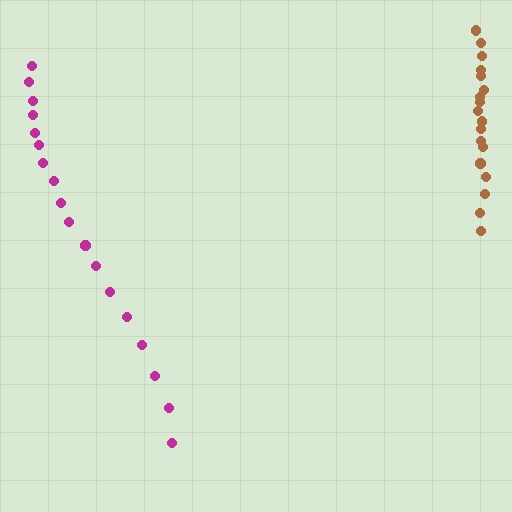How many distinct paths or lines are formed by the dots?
There are 2 distinct paths.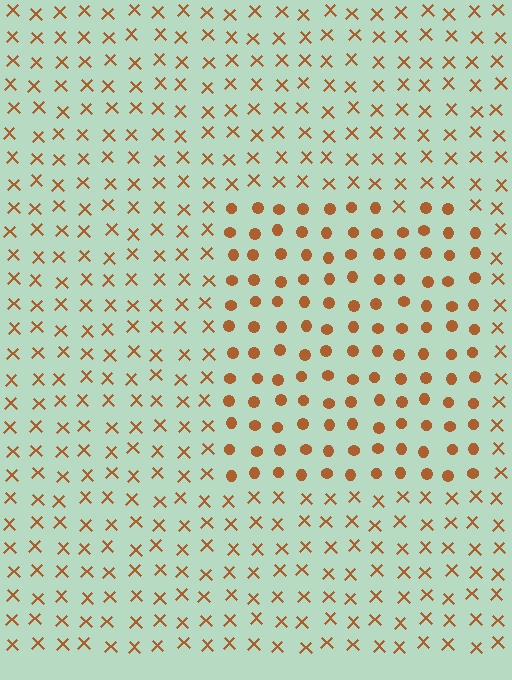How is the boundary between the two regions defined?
The boundary is defined by a change in element shape: circles inside vs. X marks outside. All elements share the same color and spacing.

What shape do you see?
I see a rectangle.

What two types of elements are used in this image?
The image uses circles inside the rectangle region and X marks outside it.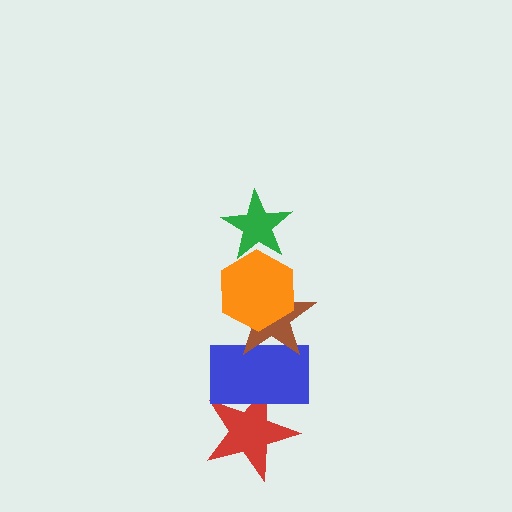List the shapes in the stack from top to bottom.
From top to bottom: the green star, the orange hexagon, the brown star, the blue rectangle, the red star.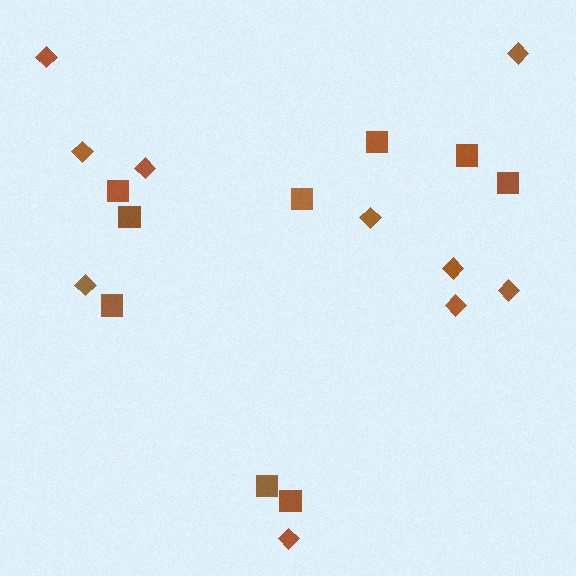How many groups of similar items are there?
There are 2 groups: one group of squares (9) and one group of diamonds (10).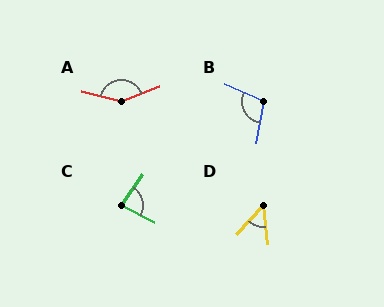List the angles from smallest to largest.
D (48°), C (83°), B (104°), A (143°).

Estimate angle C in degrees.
Approximately 83 degrees.